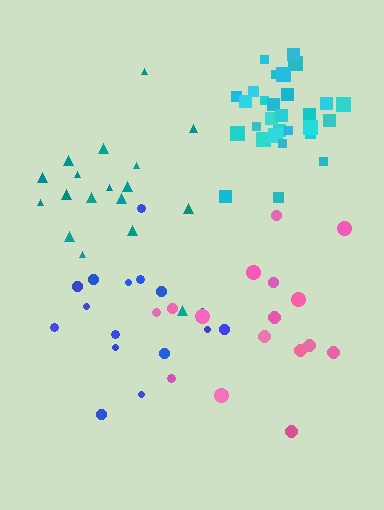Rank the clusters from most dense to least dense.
cyan, teal, pink, blue.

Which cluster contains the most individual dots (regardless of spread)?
Cyan (30).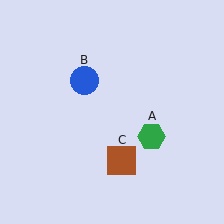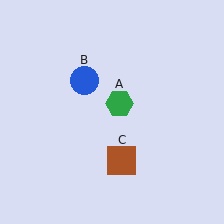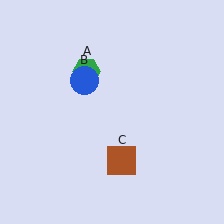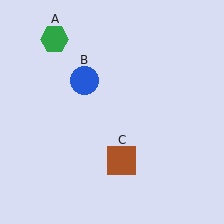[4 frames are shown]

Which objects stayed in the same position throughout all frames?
Blue circle (object B) and brown square (object C) remained stationary.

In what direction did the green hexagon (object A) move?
The green hexagon (object A) moved up and to the left.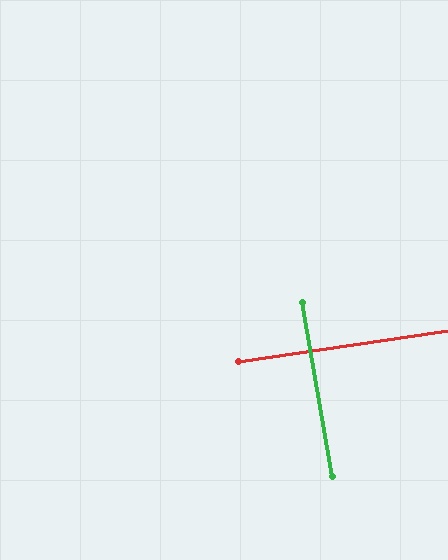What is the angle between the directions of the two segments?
Approximately 89 degrees.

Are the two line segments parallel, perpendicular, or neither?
Perpendicular — they meet at approximately 89°.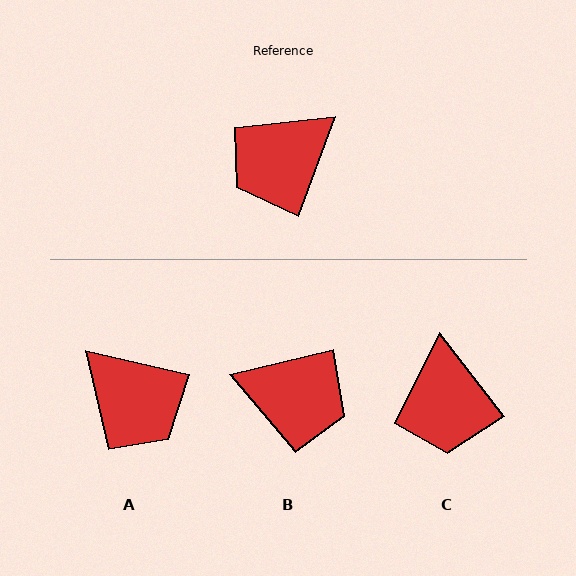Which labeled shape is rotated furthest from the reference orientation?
B, about 124 degrees away.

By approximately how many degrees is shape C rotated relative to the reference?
Approximately 58 degrees counter-clockwise.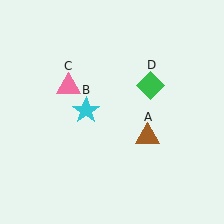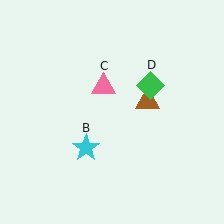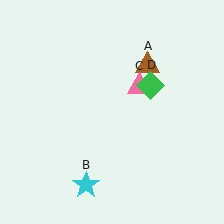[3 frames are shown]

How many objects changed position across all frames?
3 objects changed position: brown triangle (object A), cyan star (object B), pink triangle (object C).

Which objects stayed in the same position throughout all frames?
Green diamond (object D) remained stationary.